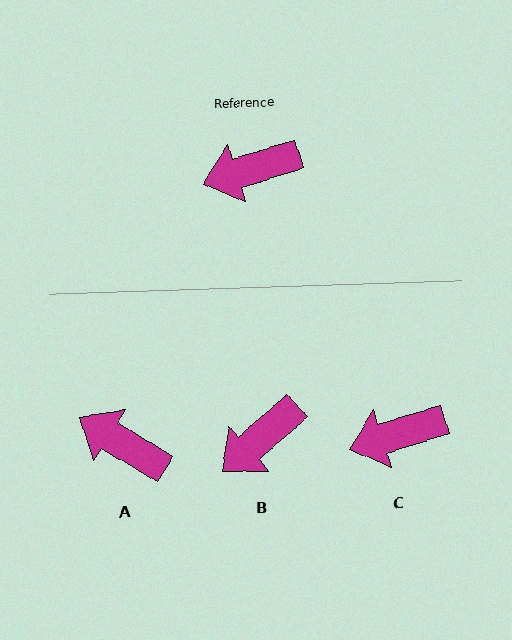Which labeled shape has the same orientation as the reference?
C.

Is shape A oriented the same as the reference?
No, it is off by about 48 degrees.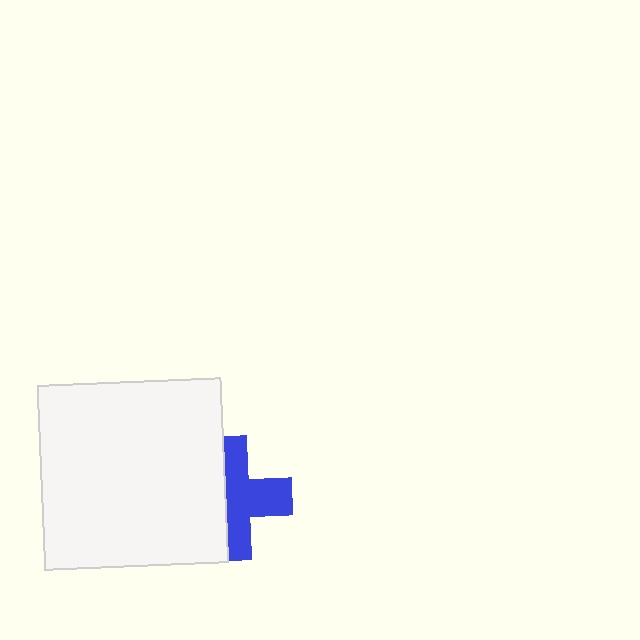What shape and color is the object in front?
The object in front is a white square.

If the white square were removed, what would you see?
You would see the complete blue cross.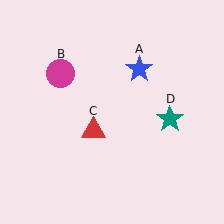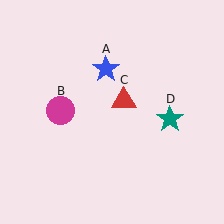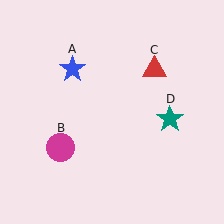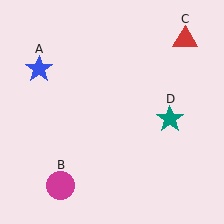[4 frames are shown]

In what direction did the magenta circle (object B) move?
The magenta circle (object B) moved down.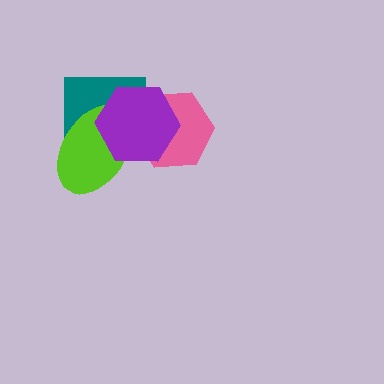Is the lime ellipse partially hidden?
Yes, it is partially covered by another shape.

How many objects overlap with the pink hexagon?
2 objects overlap with the pink hexagon.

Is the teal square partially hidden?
Yes, it is partially covered by another shape.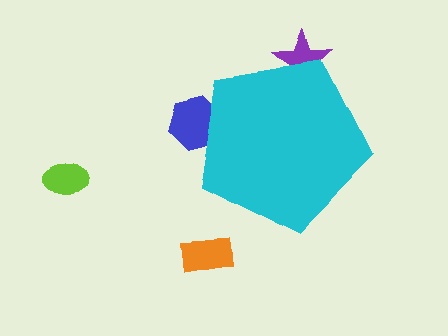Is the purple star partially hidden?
Yes, the purple star is partially hidden behind the cyan pentagon.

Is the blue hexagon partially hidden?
Yes, the blue hexagon is partially hidden behind the cyan pentagon.